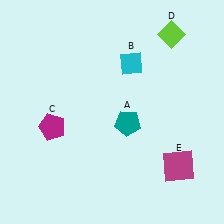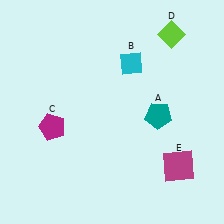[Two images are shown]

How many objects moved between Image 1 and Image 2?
1 object moved between the two images.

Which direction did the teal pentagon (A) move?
The teal pentagon (A) moved right.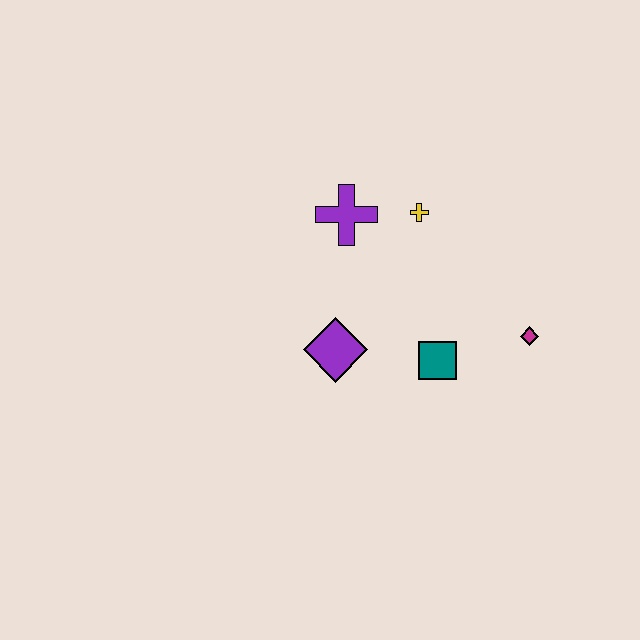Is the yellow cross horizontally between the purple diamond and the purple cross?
No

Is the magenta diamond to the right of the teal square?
Yes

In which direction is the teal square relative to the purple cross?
The teal square is below the purple cross.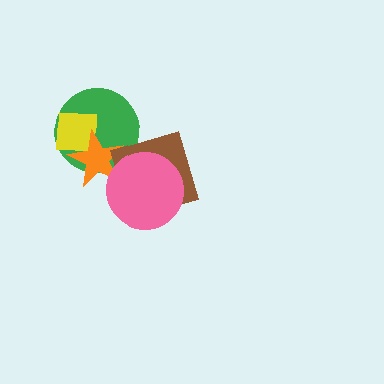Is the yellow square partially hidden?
Yes, it is partially covered by another shape.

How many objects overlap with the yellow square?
2 objects overlap with the yellow square.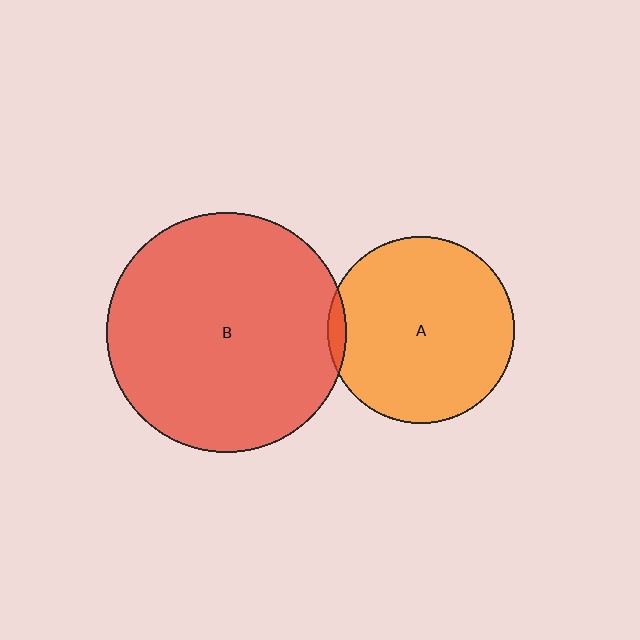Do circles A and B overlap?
Yes.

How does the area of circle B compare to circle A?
Approximately 1.6 times.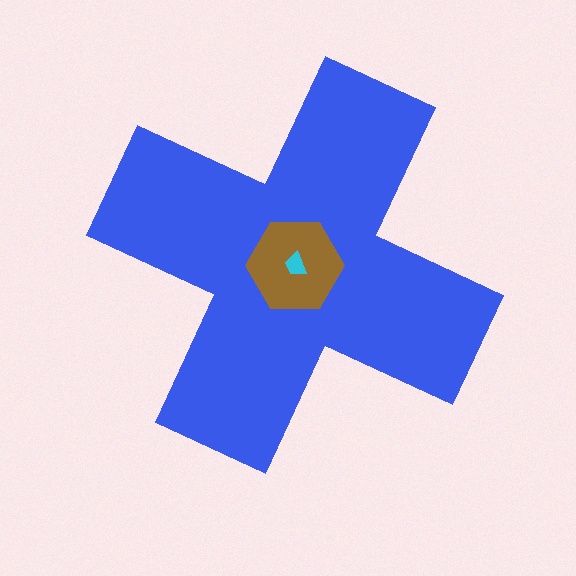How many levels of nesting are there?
3.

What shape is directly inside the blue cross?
The brown hexagon.